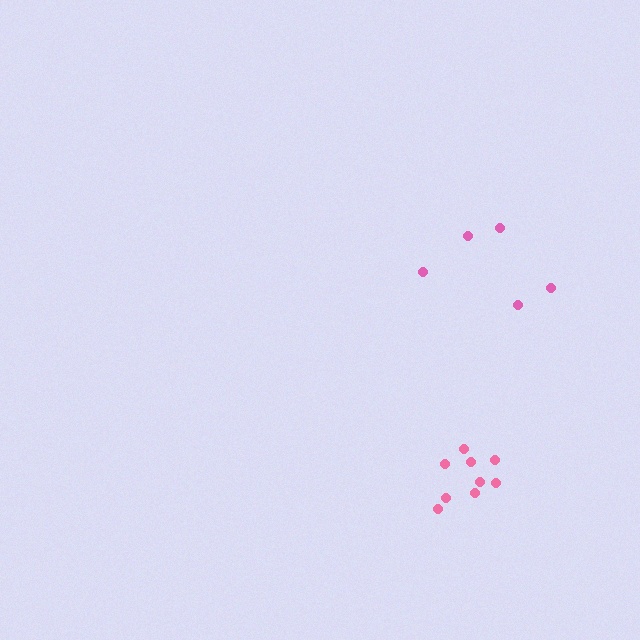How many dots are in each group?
Group 1: 5 dots, Group 2: 9 dots (14 total).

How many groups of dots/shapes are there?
There are 2 groups.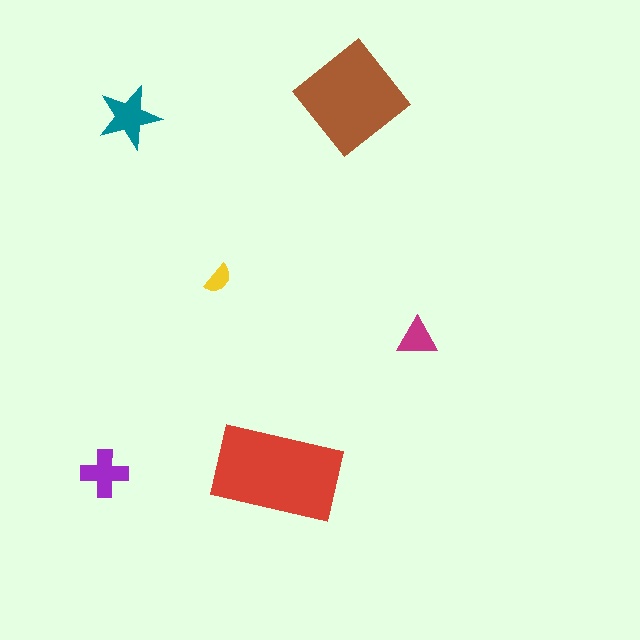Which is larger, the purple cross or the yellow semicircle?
The purple cross.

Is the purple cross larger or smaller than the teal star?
Smaller.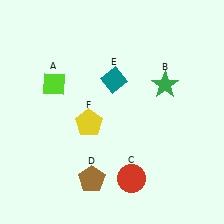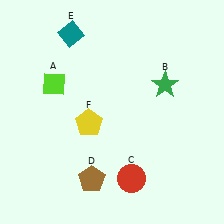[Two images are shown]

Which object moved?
The teal diamond (E) moved up.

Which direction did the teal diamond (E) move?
The teal diamond (E) moved up.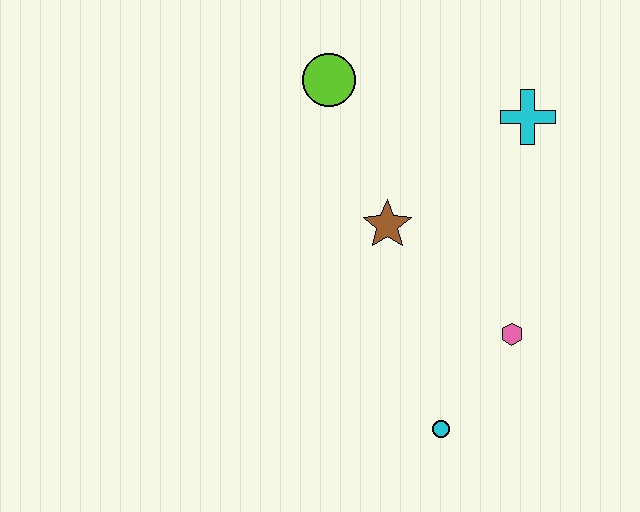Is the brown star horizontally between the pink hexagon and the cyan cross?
No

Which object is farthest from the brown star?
The cyan circle is farthest from the brown star.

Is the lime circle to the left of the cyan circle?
Yes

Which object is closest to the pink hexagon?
The cyan circle is closest to the pink hexagon.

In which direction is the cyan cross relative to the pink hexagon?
The cyan cross is above the pink hexagon.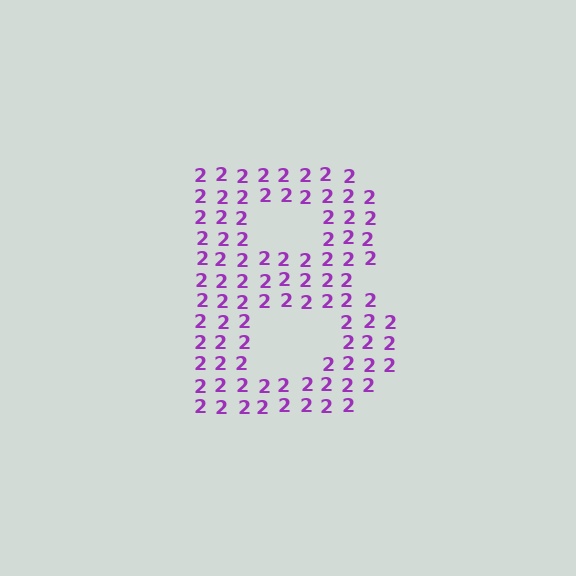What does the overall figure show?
The overall figure shows the letter B.